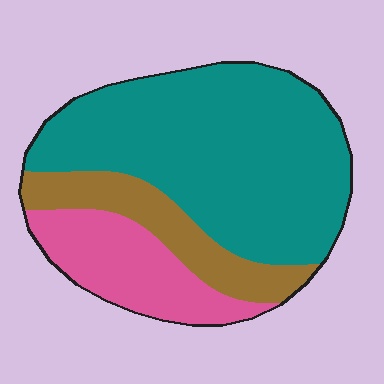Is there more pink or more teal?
Teal.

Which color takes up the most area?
Teal, at roughly 60%.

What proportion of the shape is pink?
Pink takes up about one fifth (1/5) of the shape.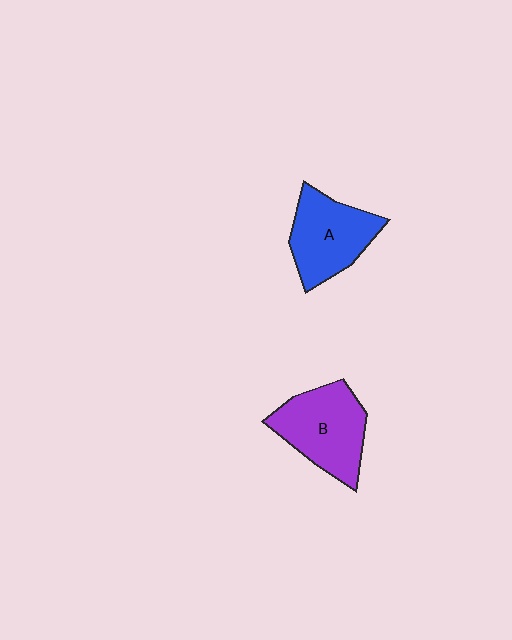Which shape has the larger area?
Shape B (purple).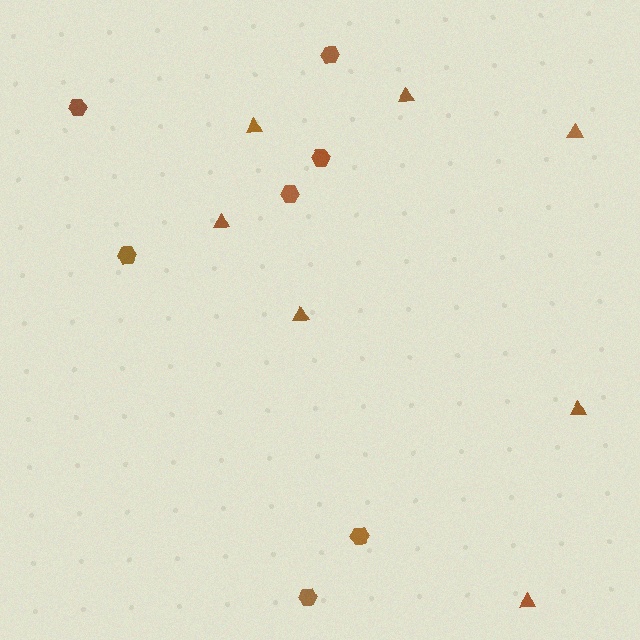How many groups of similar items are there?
There are 2 groups: one group of hexagons (7) and one group of triangles (7).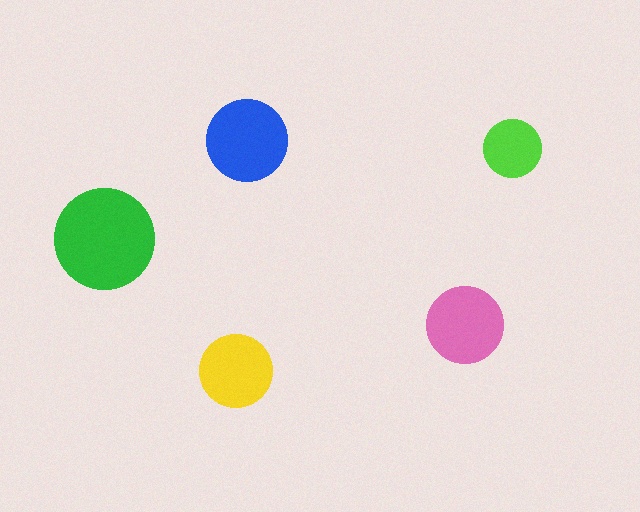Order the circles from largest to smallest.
the green one, the blue one, the pink one, the yellow one, the lime one.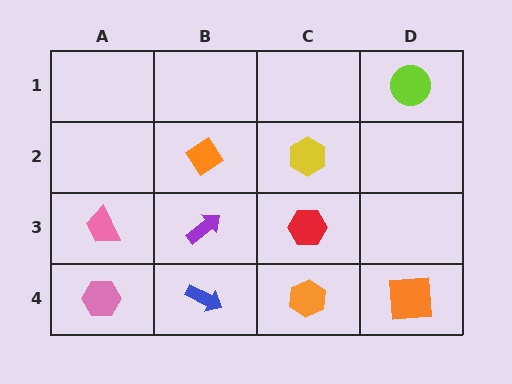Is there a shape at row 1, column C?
No, that cell is empty.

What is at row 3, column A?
A pink trapezoid.